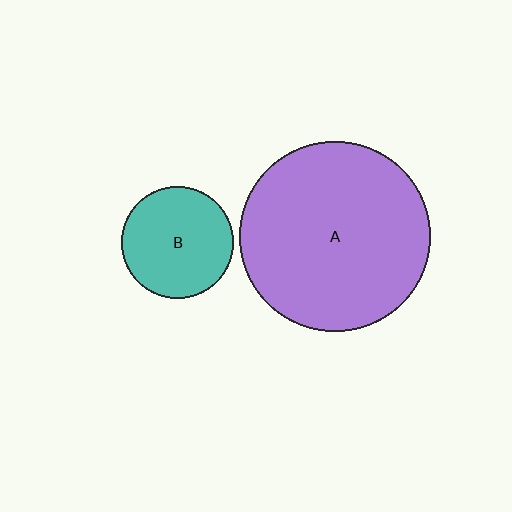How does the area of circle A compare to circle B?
Approximately 2.9 times.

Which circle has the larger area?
Circle A (purple).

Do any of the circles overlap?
No, none of the circles overlap.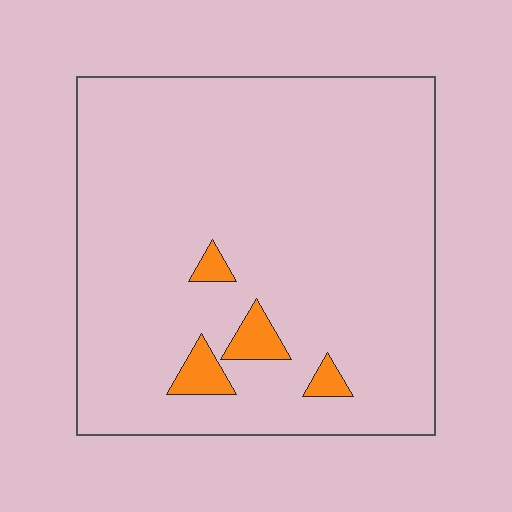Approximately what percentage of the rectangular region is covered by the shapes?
Approximately 5%.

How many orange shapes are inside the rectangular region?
4.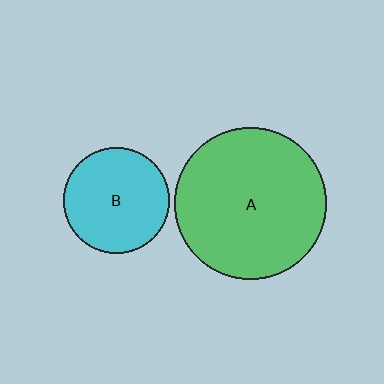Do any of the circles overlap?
No, none of the circles overlap.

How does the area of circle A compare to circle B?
Approximately 2.1 times.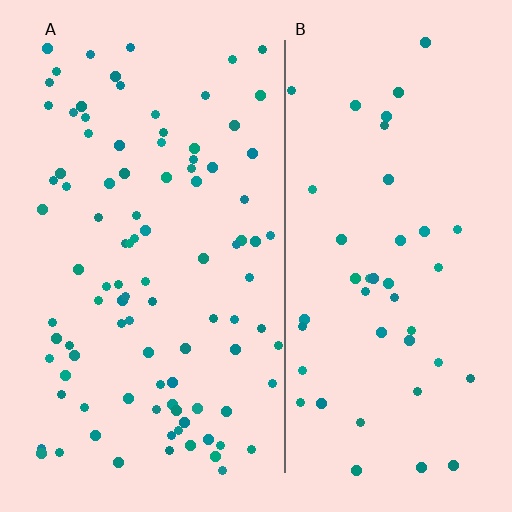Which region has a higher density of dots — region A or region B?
A (the left).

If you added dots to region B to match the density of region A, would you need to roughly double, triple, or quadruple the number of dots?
Approximately double.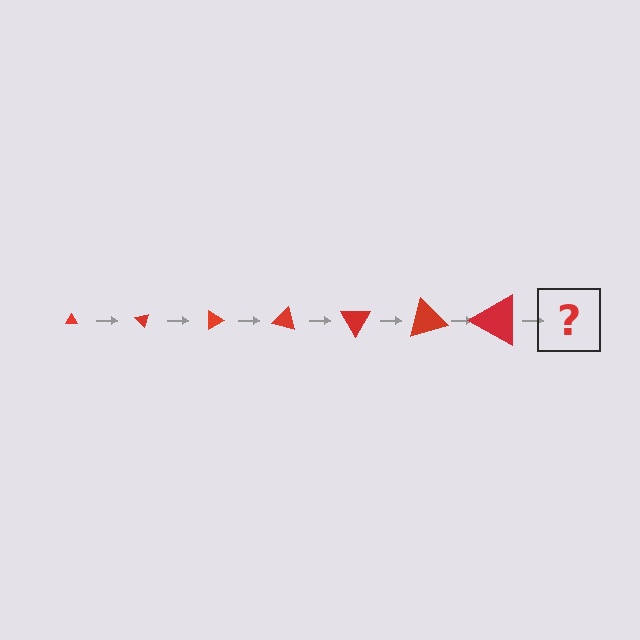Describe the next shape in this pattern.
It should be a triangle, larger than the previous one and rotated 315 degrees from the start.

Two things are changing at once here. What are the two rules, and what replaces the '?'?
The two rules are that the triangle grows larger each step and it rotates 45 degrees each step. The '?' should be a triangle, larger than the previous one and rotated 315 degrees from the start.